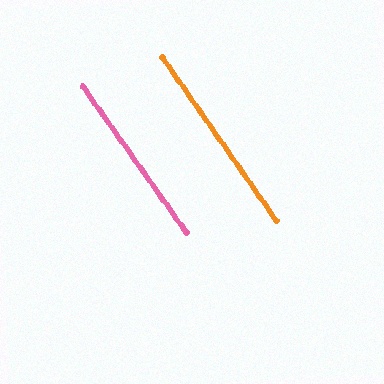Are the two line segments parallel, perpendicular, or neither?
Parallel — their directions differ by only 0.3°.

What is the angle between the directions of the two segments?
Approximately 0 degrees.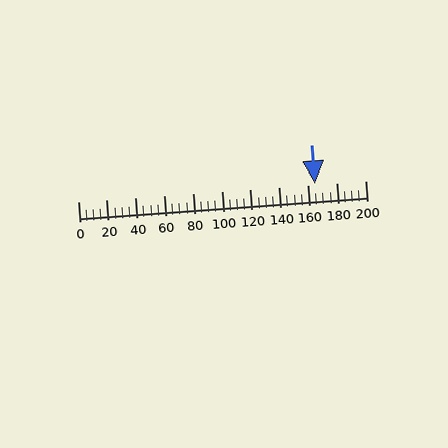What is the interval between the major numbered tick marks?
The major tick marks are spaced 20 units apart.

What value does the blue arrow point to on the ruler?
The blue arrow points to approximately 165.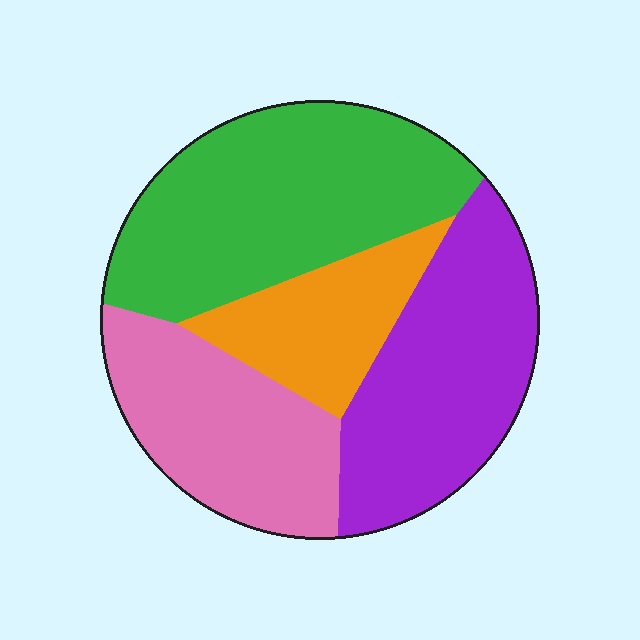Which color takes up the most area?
Green, at roughly 35%.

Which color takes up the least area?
Orange, at roughly 15%.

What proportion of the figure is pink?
Pink covers about 25% of the figure.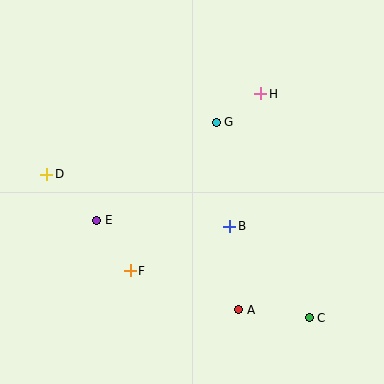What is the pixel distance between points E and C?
The distance between E and C is 234 pixels.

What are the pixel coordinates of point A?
Point A is at (239, 310).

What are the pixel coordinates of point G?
Point G is at (216, 122).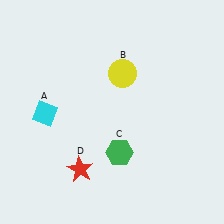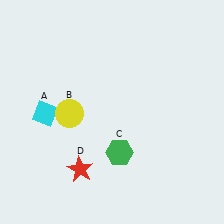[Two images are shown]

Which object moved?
The yellow circle (B) moved left.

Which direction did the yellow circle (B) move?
The yellow circle (B) moved left.